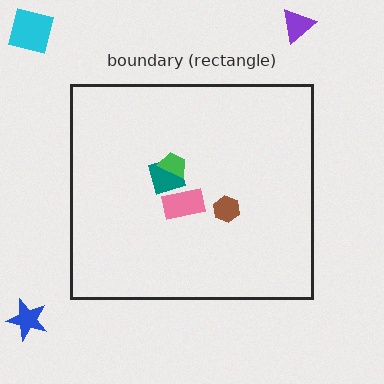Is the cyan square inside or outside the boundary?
Outside.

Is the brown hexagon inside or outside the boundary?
Inside.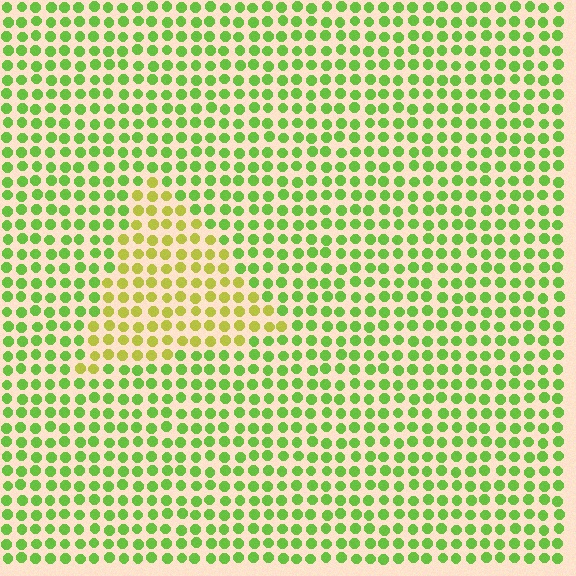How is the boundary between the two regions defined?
The boundary is defined purely by a slight shift in hue (about 37 degrees). Spacing, size, and orientation are identical on both sides.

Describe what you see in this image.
The image is filled with small lime elements in a uniform arrangement. A triangle-shaped region is visible where the elements are tinted to a slightly different hue, forming a subtle color boundary.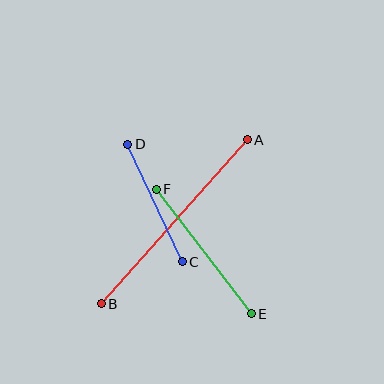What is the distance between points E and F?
The distance is approximately 157 pixels.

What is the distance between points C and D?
The distance is approximately 129 pixels.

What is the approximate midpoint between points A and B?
The midpoint is at approximately (174, 222) pixels.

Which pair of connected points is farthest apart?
Points A and B are farthest apart.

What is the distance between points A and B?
The distance is approximately 220 pixels.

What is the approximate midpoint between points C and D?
The midpoint is at approximately (155, 203) pixels.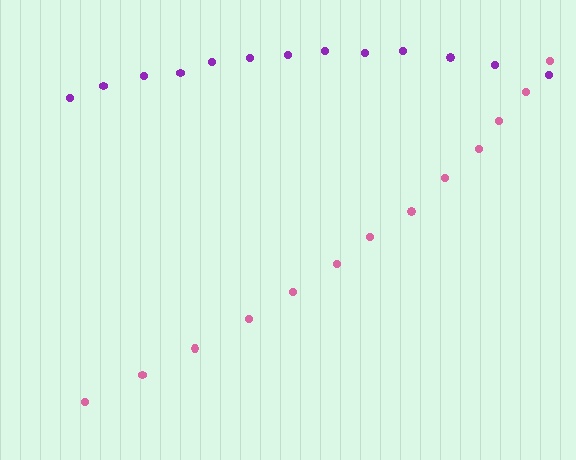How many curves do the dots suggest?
There are 2 distinct paths.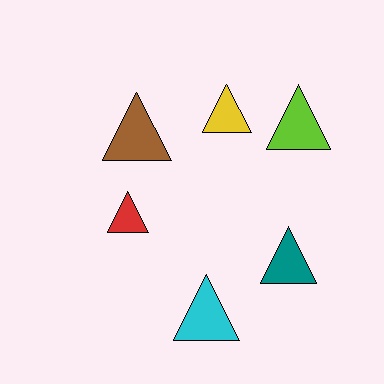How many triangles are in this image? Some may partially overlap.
There are 6 triangles.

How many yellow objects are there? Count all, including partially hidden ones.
There is 1 yellow object.